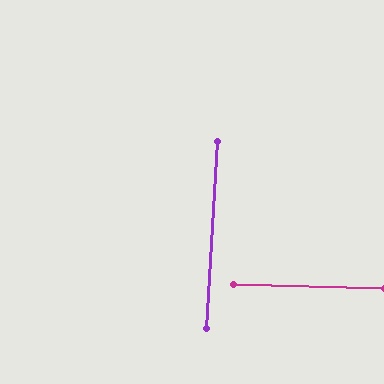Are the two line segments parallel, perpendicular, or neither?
Perpendicular — they meet at approximately 88°.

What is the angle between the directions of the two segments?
Approximately 88 degrees.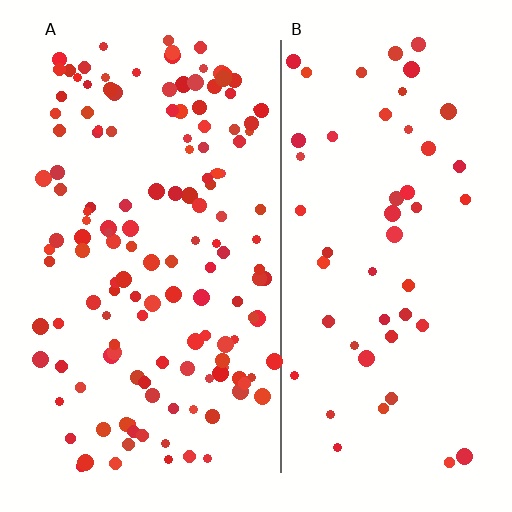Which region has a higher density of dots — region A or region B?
A (the left).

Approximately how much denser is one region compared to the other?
Approximately 2.8× — region A over region B.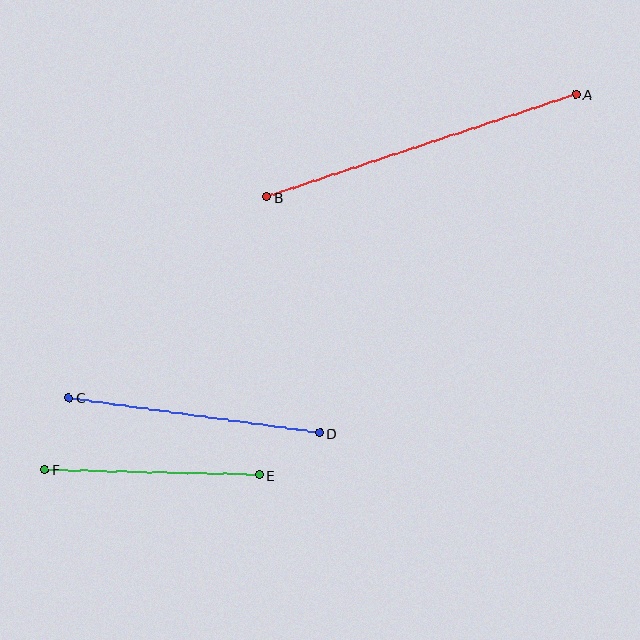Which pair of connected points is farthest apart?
Points A and B are farthest apart.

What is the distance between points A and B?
The distance is approximately 325 pixels.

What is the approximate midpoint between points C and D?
The midpoint is at approximately (194, 415) pixels.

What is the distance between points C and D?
The distance is approximately 253 pixels.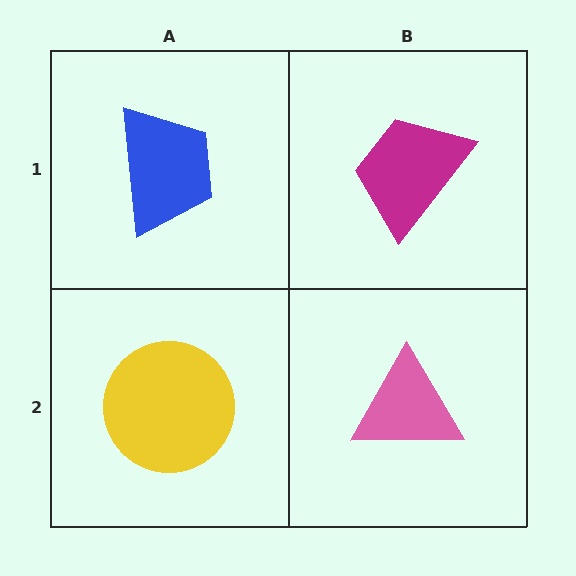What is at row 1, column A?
A blue trapezoid.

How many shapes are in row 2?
2 shapes.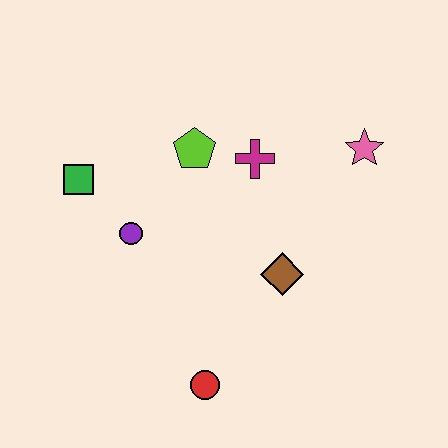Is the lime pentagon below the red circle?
No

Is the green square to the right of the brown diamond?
No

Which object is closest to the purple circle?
The green square is closest to the purple circle.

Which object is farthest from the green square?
The pink star is farthest from the green square.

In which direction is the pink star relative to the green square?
The pink star is to the right of the green square.